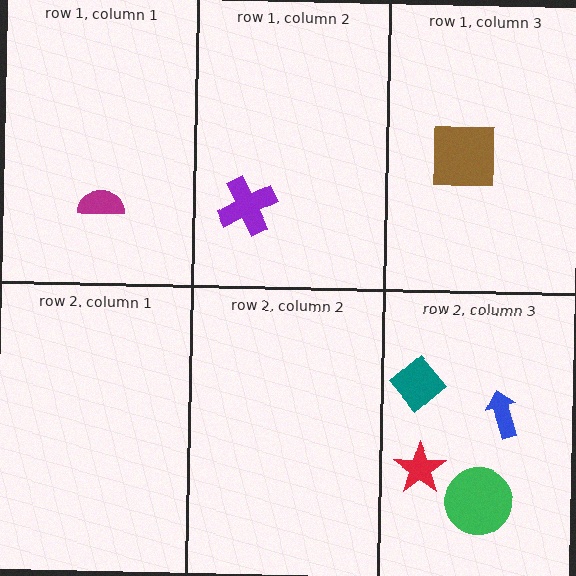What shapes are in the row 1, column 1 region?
The magenta semicircle.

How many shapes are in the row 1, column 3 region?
1.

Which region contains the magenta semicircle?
The row 1, column 1 region.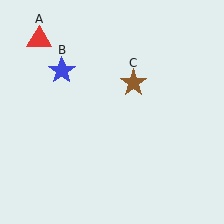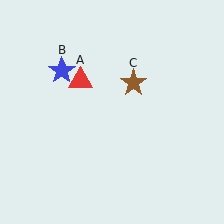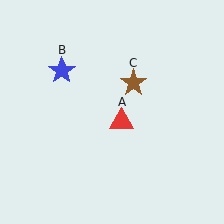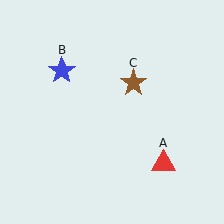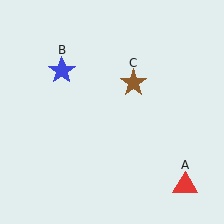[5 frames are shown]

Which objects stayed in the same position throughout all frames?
Blue star (object B) and brown star (object C) remained stationary.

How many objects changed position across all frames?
1 object changed position: red triangle (object A).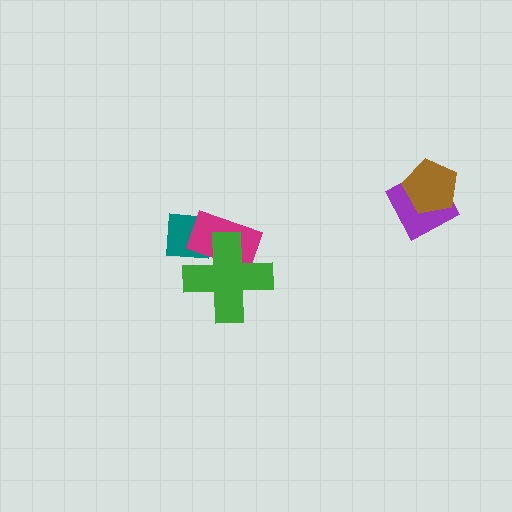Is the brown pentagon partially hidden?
No, no other shape covers it.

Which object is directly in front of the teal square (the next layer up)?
The magenta rectangle is directly in front of the teal square.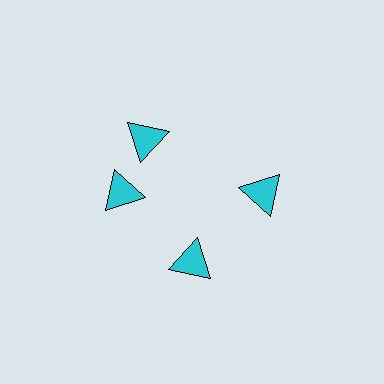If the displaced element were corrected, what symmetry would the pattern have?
It would have 4-fold rotational symmetry — the pattern would map onto itself every 90 degrees.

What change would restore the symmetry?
The symmetry would be restored by rotating it back into even spacing with its neighbors so that all 4 triangles sit at equal angles and equal distance from the center.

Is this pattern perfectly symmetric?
No. The 4 cyan triangles are arranged in a ring, but one element near the 12 o'clock position is rotated out of alignment along the ring, breaking the 4-fold rotational symmetry.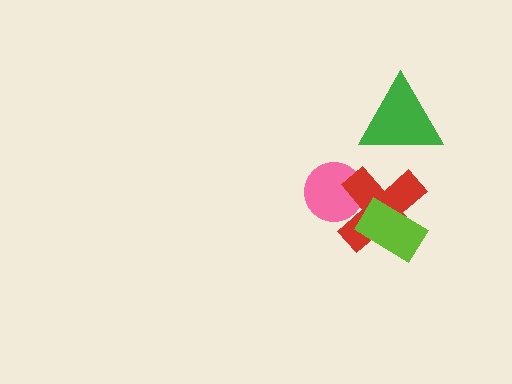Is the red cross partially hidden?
Yes, it is partially covered by another shape.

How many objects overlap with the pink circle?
1 object overlaps with the pink circle.